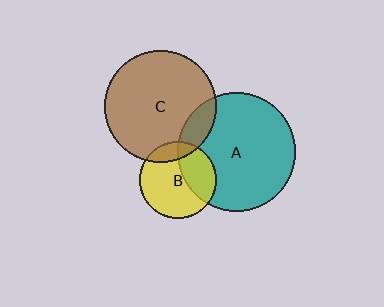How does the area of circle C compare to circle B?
Approximately 2.1 times.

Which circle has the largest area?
Circle A (teal).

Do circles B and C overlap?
Yes.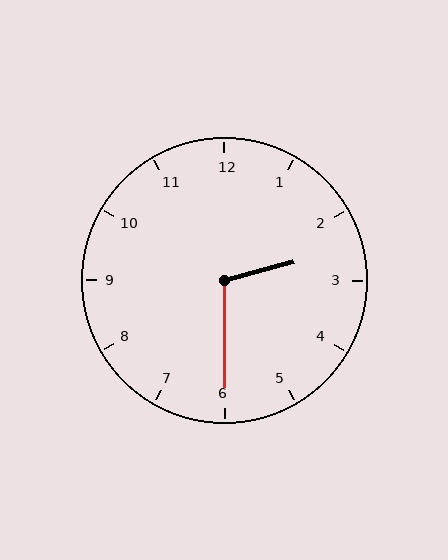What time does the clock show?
2:30.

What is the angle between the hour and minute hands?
Approximately 105 degrees.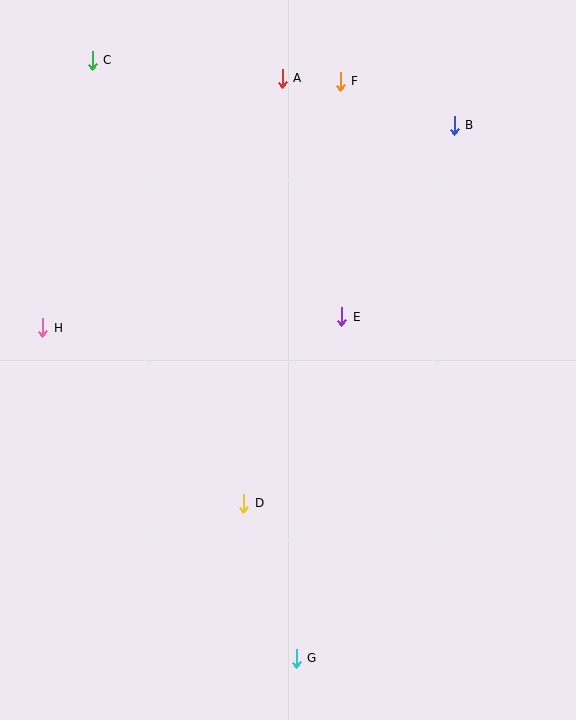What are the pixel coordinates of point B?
Point B is at (454, 125).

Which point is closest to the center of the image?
Point E at (342, 317) is closest to the center.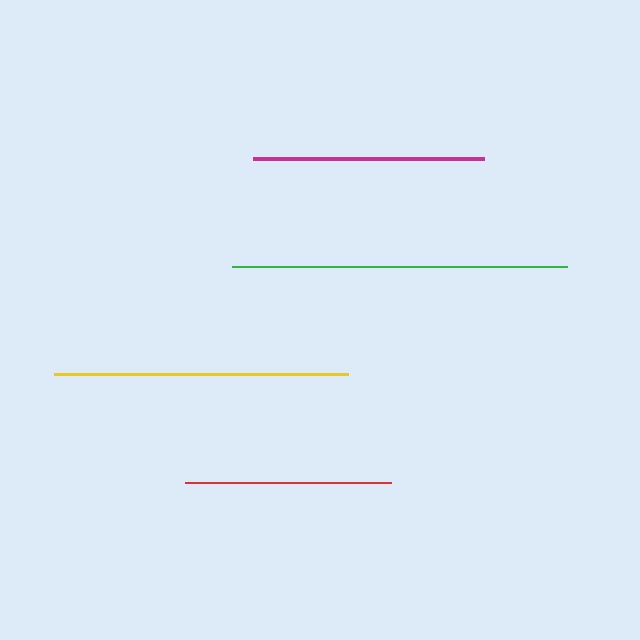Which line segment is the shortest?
The red line is the shortest at approximately 206 pixels.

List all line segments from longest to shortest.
From longest to shortest: green, yellow, magenta, red.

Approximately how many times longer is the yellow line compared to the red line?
The yellow line is approximately 1.4 times the length of the red line.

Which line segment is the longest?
The green line is the longest at approximately 336 pixels.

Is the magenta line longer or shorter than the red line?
The magenta line is longer than the red line.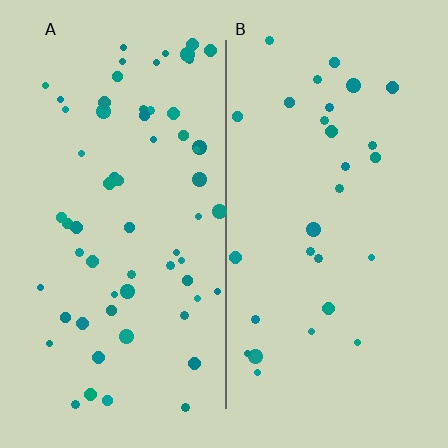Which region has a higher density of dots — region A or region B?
A (the left).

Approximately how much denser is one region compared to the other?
Approximately 2.2× — region A over region B.